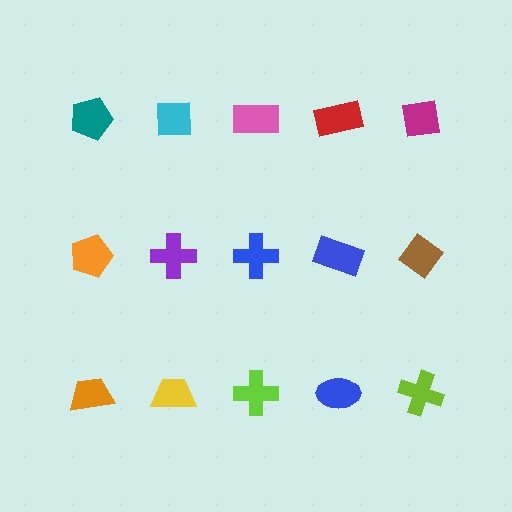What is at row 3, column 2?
A yellow trapezoid.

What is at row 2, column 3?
A blue cross.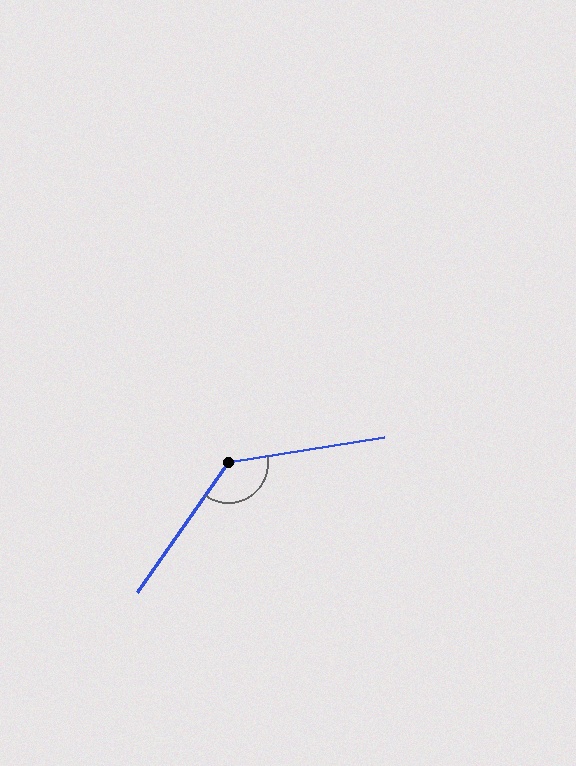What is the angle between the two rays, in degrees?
Approximately 134 degrees.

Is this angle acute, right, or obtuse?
It is obtuse.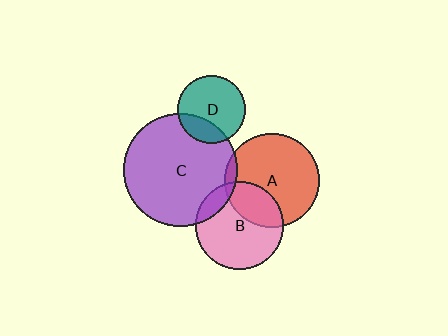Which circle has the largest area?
Circle C (purple).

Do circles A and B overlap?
Yes.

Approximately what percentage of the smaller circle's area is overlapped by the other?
Approximately 30%.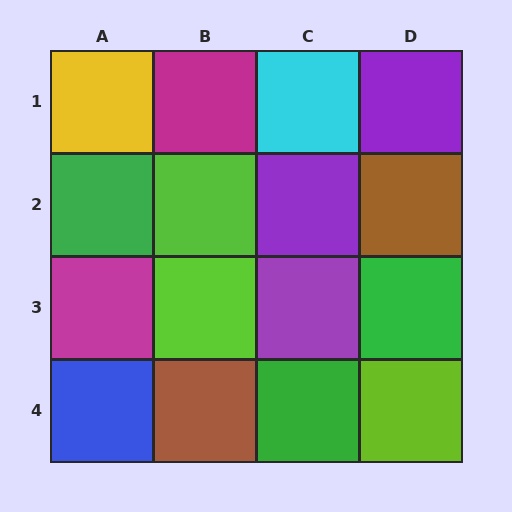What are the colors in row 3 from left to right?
Magenta, lime, purple, green.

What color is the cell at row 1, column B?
Magenta.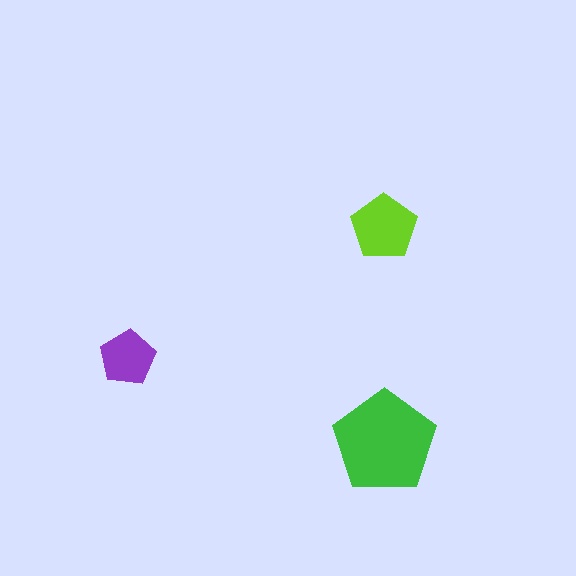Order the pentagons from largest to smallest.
the green one, the lime one, the purple one.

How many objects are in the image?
There are 3 objects in the image.